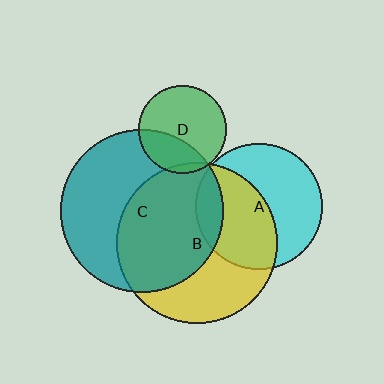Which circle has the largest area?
Circle C (teal).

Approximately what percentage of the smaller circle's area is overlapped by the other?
Approximately 50%.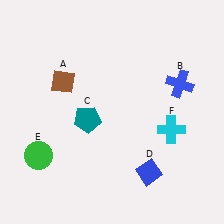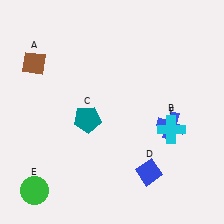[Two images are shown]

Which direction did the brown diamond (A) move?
The brown diamond (A) moved left.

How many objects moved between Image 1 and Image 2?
3 objects moved between the two images.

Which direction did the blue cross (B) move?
The blue cross (B) moved down.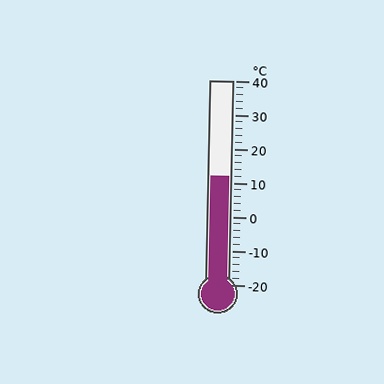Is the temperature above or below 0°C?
The temperature is above 0°C.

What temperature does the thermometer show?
The thermometer shows approximately 12°C.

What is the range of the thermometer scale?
The thermometer scale ranges from -20°C to 40°C.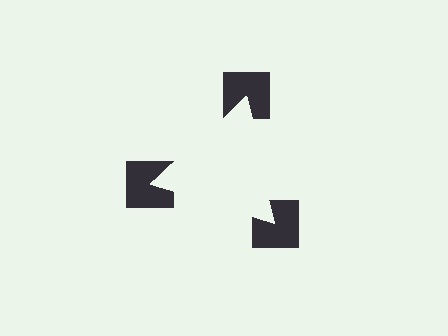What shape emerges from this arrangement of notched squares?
An illusory triangle — its edges are inferred from the aligned wedge cuts in the notched squares, not physically drawn.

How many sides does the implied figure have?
3 sides.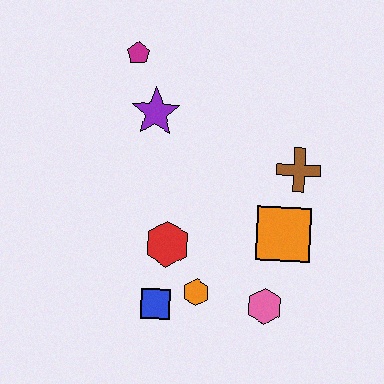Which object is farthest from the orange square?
The magenta pentagon is farthest from the orange square.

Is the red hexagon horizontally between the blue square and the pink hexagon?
Yes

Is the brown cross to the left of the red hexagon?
No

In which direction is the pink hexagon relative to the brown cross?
The pink hexagon is below the brown cross.